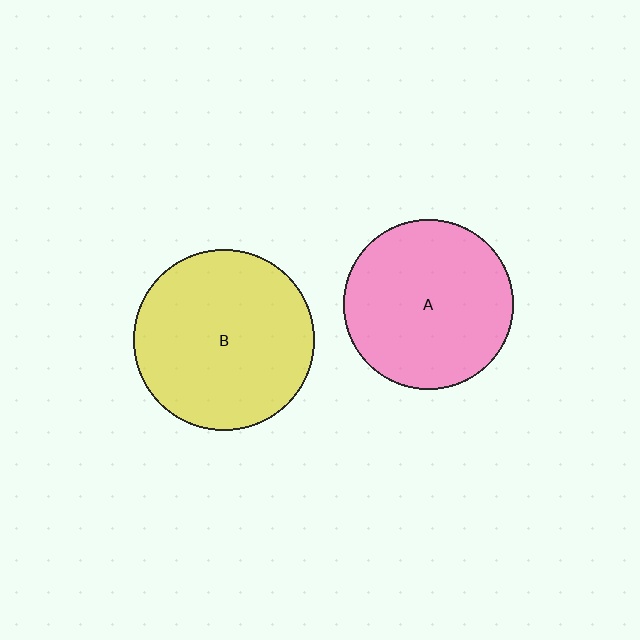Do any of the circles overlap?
No, none of the circles overlap.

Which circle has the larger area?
Circle B (yellow).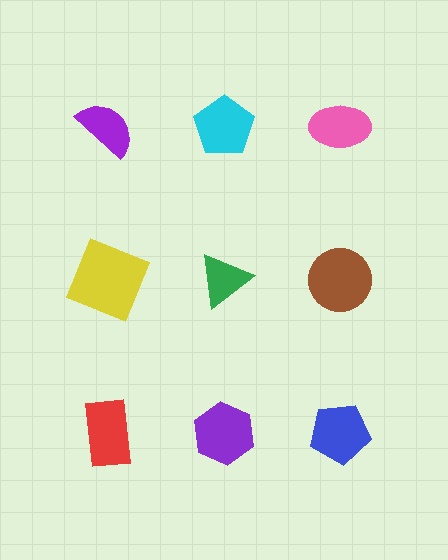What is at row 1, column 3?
A pink ellipse.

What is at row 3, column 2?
A purple hexagon.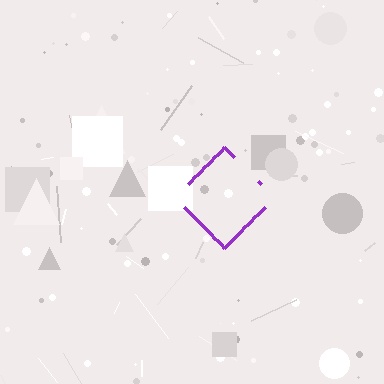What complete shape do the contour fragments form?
The contour fragments form a diamond.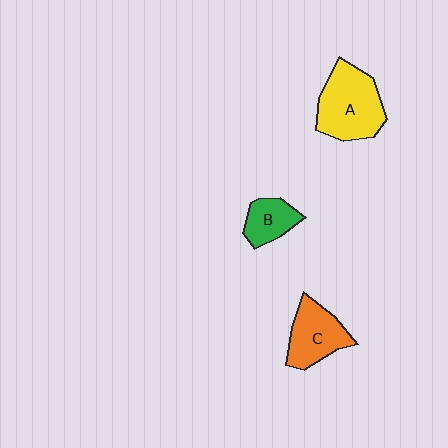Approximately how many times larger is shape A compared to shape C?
Approximately 1.4 times.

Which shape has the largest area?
Shape A (yellow).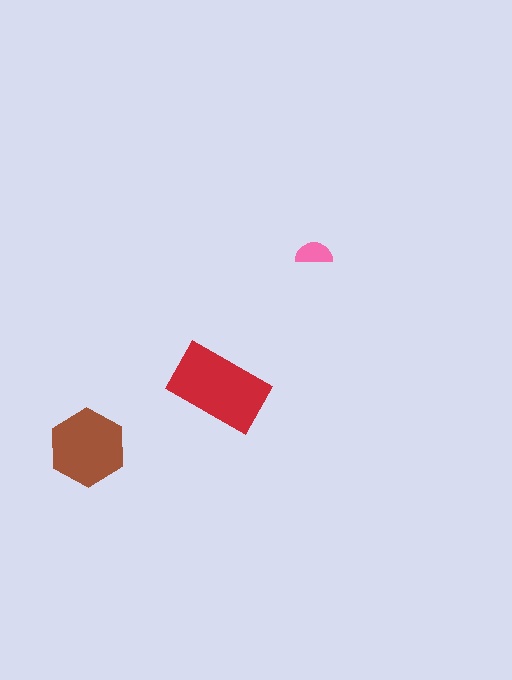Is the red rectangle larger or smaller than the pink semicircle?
Larger.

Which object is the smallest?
The pink semicircle.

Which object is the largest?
The red rectangle.